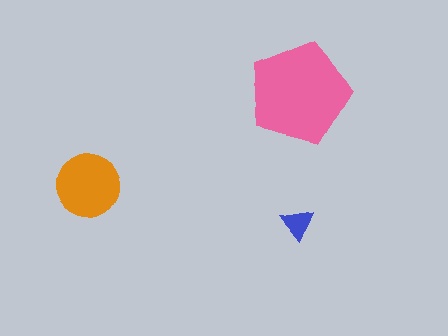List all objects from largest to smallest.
The pink pentagon, the orange circle, the blue triangle.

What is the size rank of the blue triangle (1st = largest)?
3rd.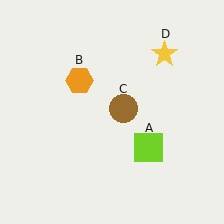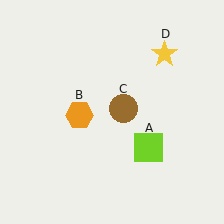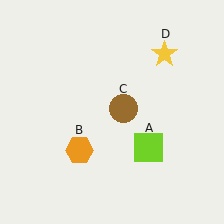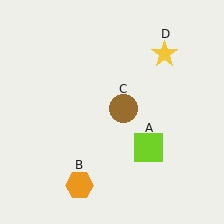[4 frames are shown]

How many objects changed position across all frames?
1 object changed position: orange hexagon (object B).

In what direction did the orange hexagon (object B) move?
The orange hexagon (object B) moved down.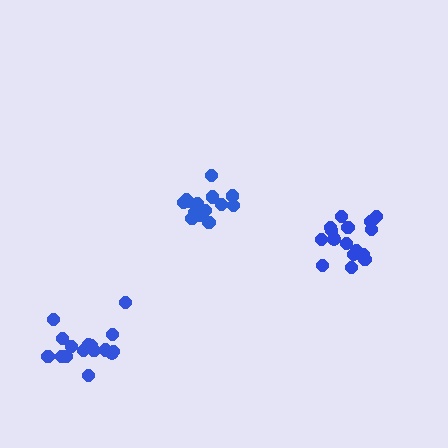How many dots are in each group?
Group 1: 14 dots, Group 2: 17 dots, Group 3: 16 dots (47 total).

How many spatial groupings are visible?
There are 3 spatial groupings.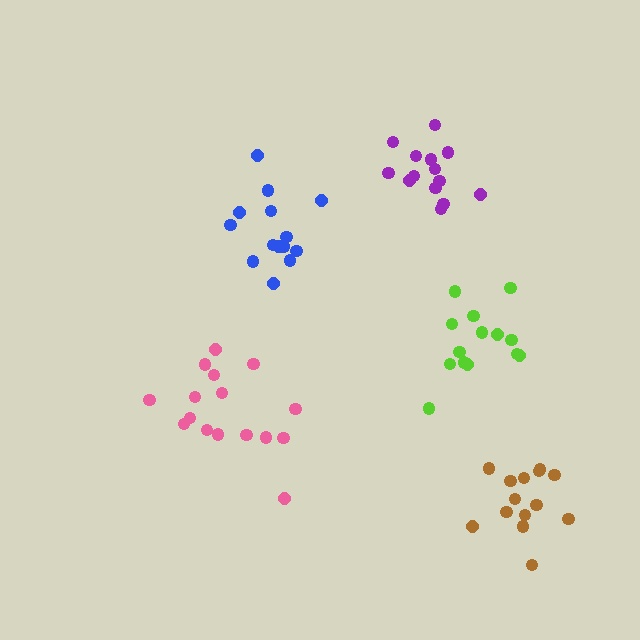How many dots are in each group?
Group 1: 15 dots, Group 2: 16 dots, Group 3: 14 dots, Group 4: 14 dots, Group 5: 14 dots (73 total).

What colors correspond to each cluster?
The clusters are colored: blue, pink, brown, lime, purple.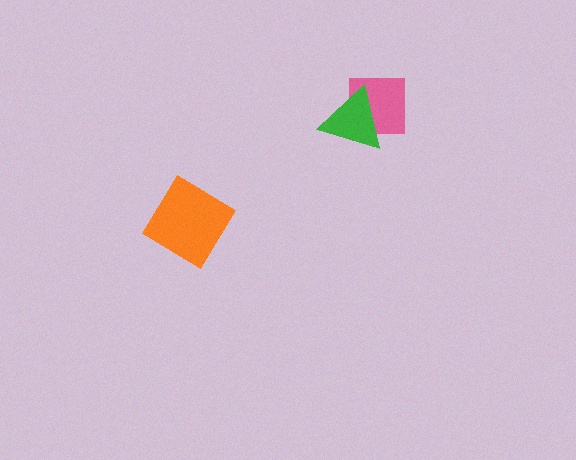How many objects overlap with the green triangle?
1 object overlaps with the green triangle.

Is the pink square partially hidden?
Yes, it is partially covered by another shape.